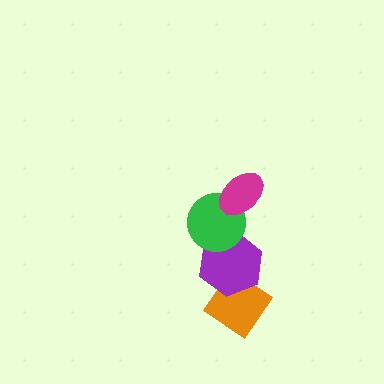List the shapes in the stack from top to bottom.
From top to bottom: the magenta ellipse, the green circle, the purple hexagon, the orange diamond.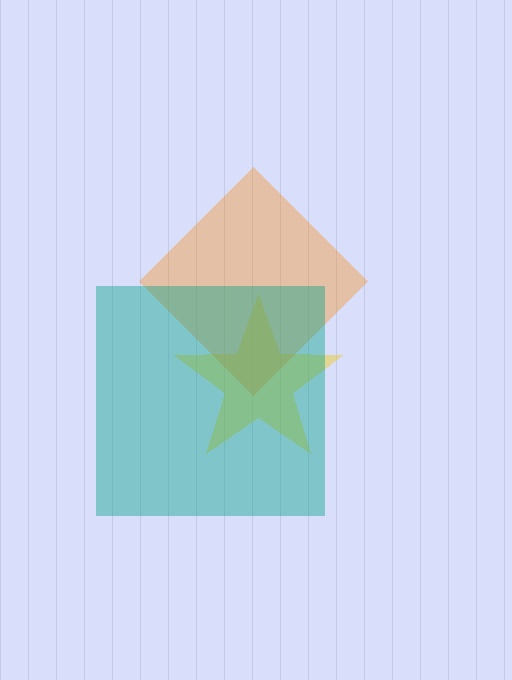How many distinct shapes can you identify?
There are 3 distinct shapes: a yellow star, an orange diamond, a teal square.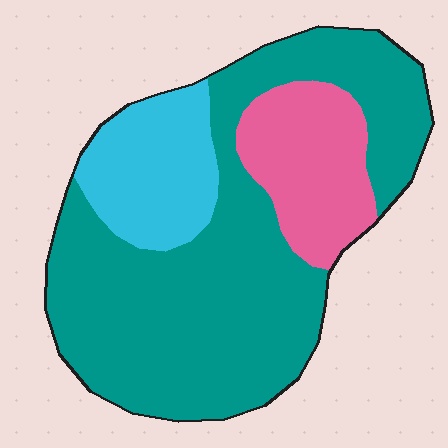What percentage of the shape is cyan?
Cyan covers 17% of the shape.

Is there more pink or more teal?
Teal.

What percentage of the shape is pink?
Pink takes up between a sixth and a third of the shape.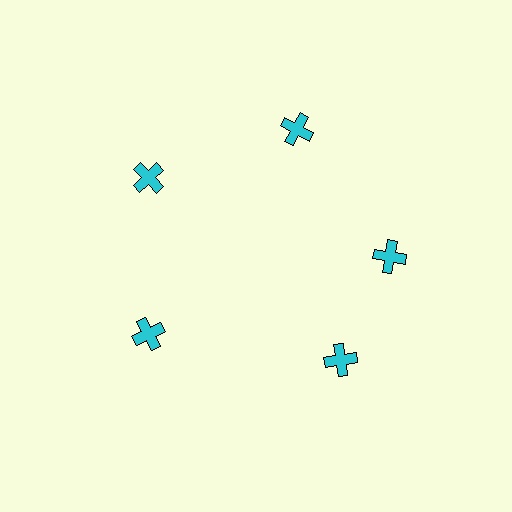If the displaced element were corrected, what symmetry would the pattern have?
It would have 5-fold rotational symmetry — the pattern would map onto itself every 72 degrees.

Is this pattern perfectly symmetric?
No. The 5 cyan crosses are arranged in a ring, but one element near the 5 o'clock position is rotated out of alignment along the ring, breaking the 5-fold rotational symmetry.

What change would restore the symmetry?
The symmetry would be restored by rotating it back into even spacing with its neighbors so that all 5 crosses sit at equal angles and equal distance from the center.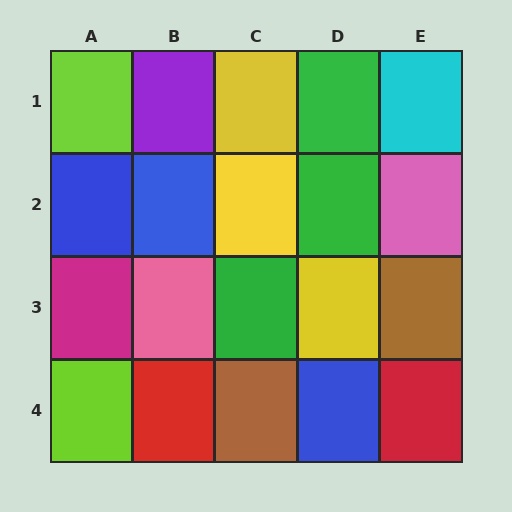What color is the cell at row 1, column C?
Yellow.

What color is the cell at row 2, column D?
Green.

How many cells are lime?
2 cells are lime.